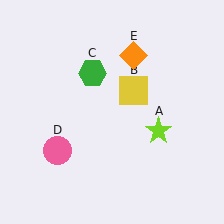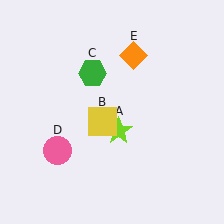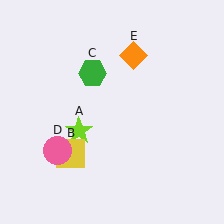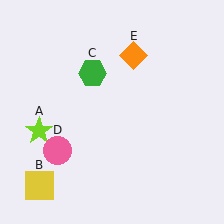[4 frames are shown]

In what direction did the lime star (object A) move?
The lime star (object A) moved left.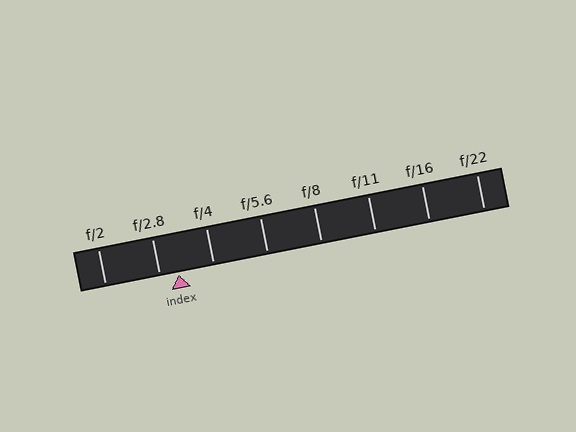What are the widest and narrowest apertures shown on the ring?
The widest aperture shown is f/2 and the narrowest is f/22.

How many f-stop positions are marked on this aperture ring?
There are 8 f-stop positions marked.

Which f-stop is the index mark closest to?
The index mark is closest to f/2.8.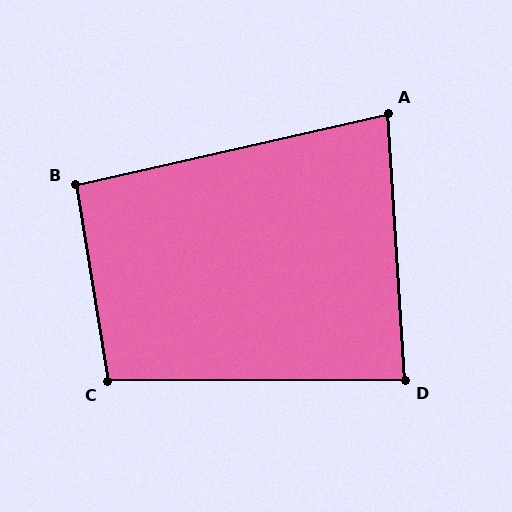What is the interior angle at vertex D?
Approximately 87 degrees (approximately right).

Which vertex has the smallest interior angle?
A, at approximately 81 degrees.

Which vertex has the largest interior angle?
C, at approximately 99 degrees.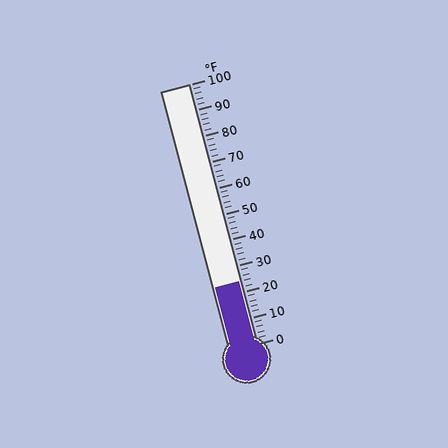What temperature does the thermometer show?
The thermometer shows approximately 24°F.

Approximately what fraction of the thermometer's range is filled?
The thermometer is filled to approximately 25% of its range.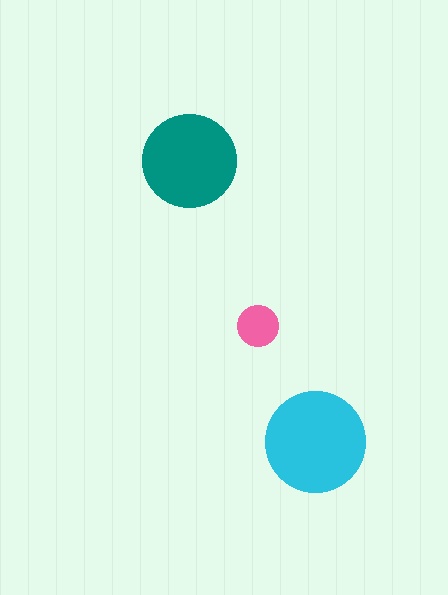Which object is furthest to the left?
The teal circle is leftmost.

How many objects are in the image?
There are 3 objects in the image.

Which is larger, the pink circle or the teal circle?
The teal one.